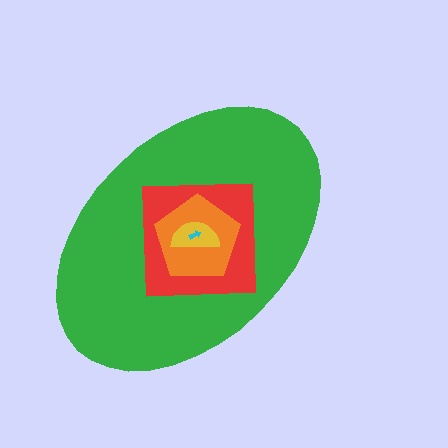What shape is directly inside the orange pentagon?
The yellow semicircle.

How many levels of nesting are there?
5.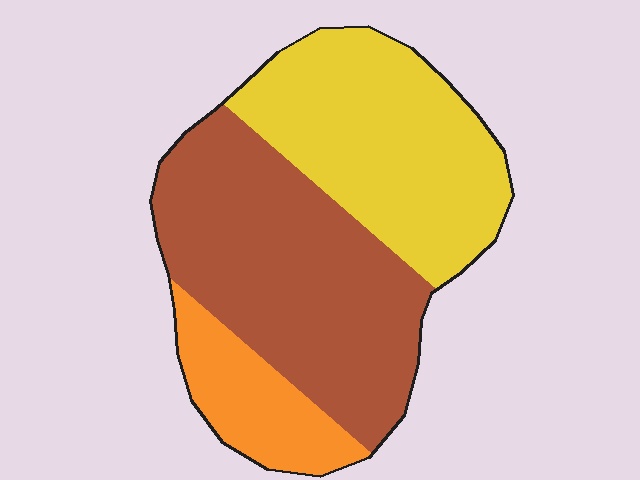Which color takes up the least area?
Orange, at roughly 15%.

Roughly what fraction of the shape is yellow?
Yellow covers roughly 40% of the shape.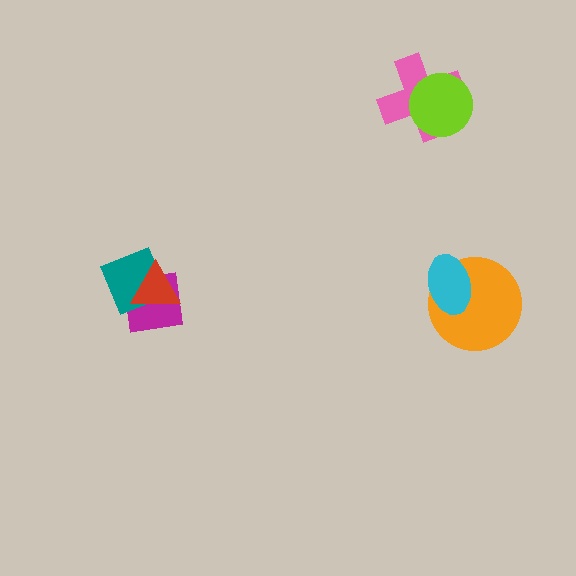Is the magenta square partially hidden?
Yes, it is partially covered by another shape.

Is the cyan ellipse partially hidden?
No, no other shape covers it.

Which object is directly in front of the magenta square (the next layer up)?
The teal diamond is directly in front of the magenta square.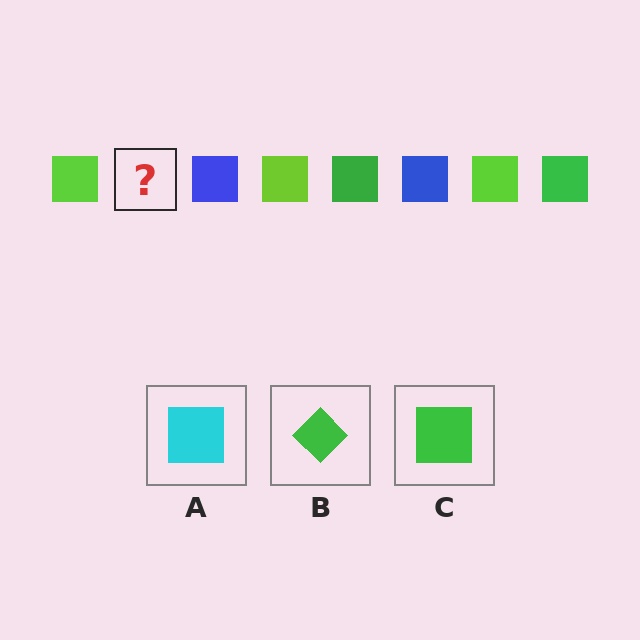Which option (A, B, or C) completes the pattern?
C.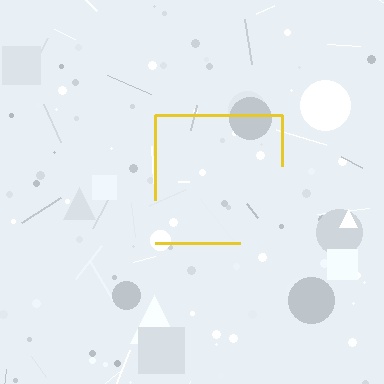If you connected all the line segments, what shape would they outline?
They would outline a square.